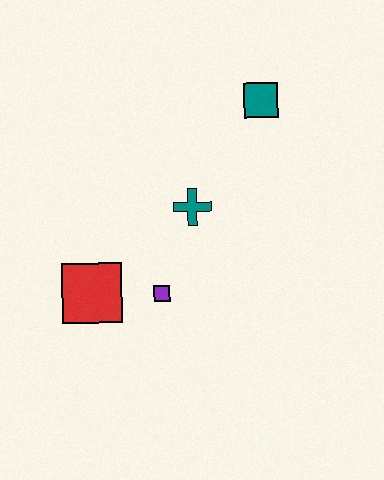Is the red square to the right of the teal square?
No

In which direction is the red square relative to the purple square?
The red square is to the left of the purple square.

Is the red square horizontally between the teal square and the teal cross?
No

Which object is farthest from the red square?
The teal square is farthest from the red square.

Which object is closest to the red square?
The purple square is closest to the red square.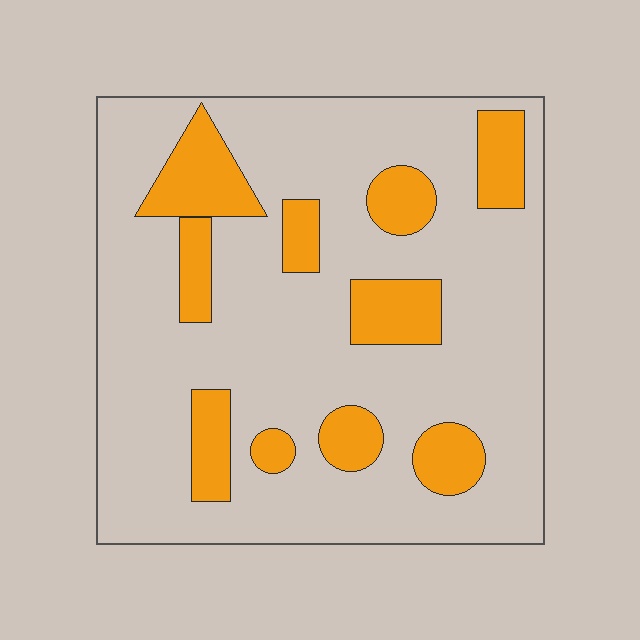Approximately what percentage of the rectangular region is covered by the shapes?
Approximately 20%.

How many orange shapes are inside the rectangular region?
10.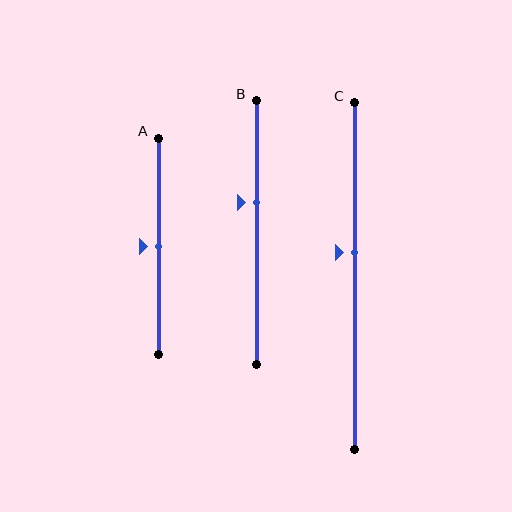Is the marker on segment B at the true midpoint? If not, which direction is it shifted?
No, the marker on segment B is shifted upward by about 11% of the segment length.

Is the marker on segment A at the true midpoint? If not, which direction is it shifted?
Yes, the marker on segment A is at the true midpoint.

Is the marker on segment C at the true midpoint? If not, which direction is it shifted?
No, the marker on segment C is shifted upward by about 7% of the segment length.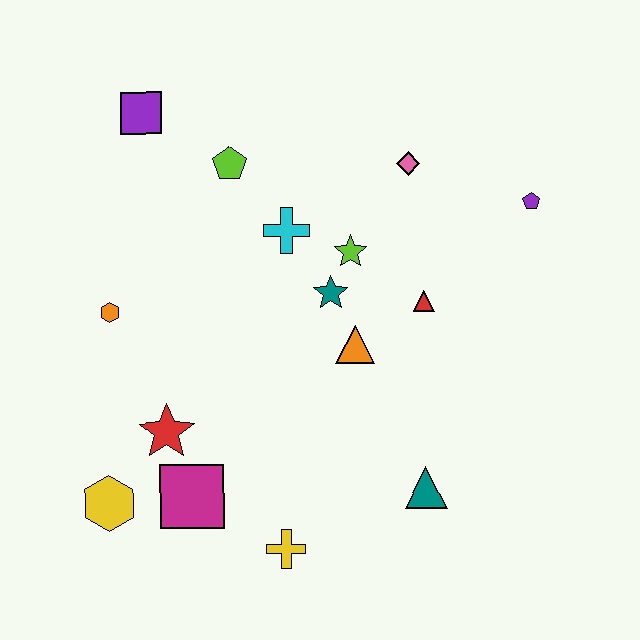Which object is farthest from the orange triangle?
The purple square is farthest from the orange triangle.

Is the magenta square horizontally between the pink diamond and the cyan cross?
No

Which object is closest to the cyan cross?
The lime star is closest to the cyan cross.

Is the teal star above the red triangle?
Yes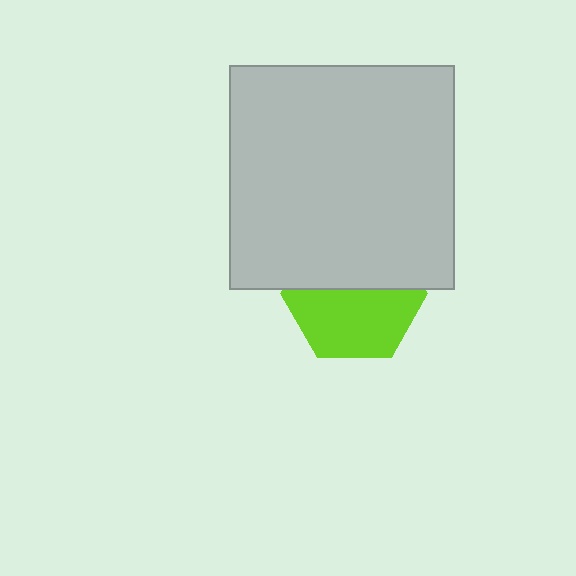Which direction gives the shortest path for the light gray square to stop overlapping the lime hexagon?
Moving up gives the shortest separation.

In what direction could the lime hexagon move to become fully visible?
The lime hexagon could move down. That would shift it out from behind the light gray square entirely.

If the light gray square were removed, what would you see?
You would see the complete lime hexagon.